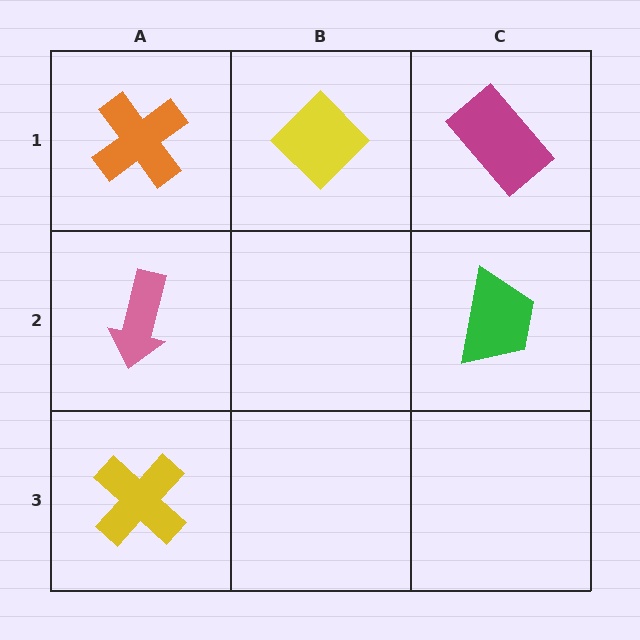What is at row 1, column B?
A yellow diamond.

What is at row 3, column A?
A yellow cross.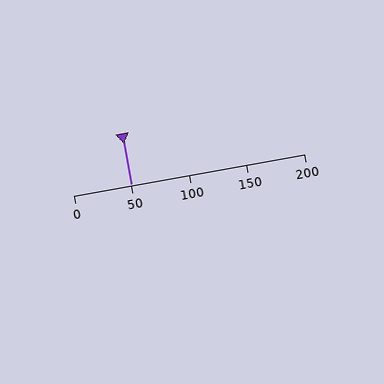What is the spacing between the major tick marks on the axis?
The major ticks are spaced 50 apart.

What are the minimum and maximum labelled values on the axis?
The axis runs from 0 to 200.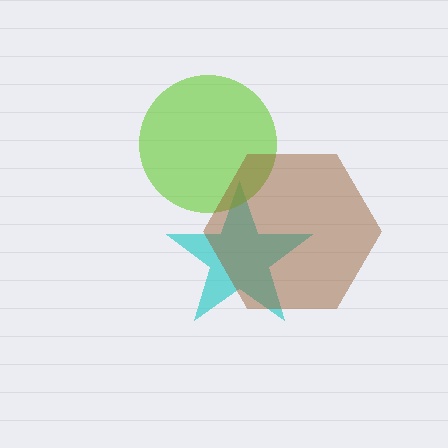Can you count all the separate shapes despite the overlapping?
Yes, there are 3 separate shapes.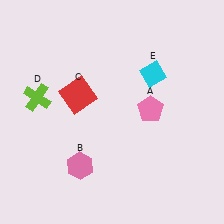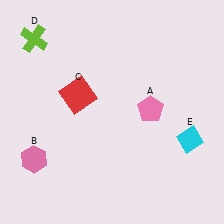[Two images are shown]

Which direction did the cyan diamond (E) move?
The cyan diamond (E) moved down.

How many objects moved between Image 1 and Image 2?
3 objects moved between the two images.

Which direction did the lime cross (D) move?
The lime cross (D) moved up.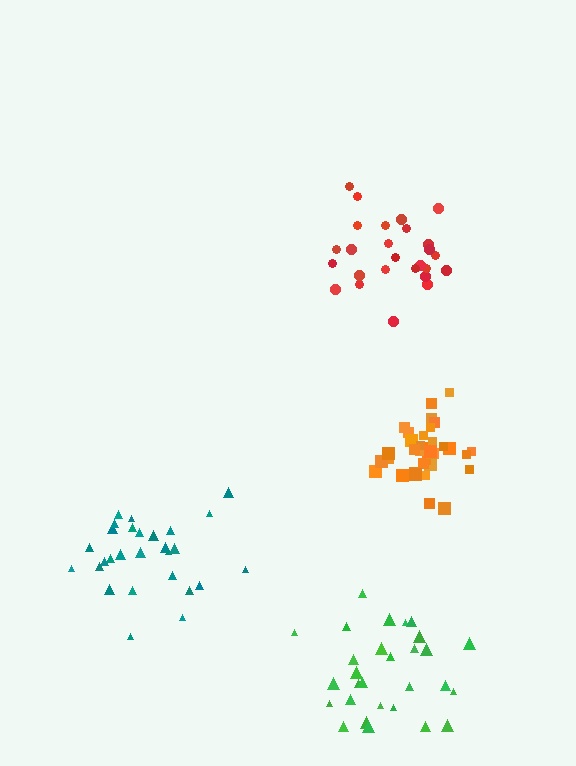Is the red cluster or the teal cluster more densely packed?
Red.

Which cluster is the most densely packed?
Orange.